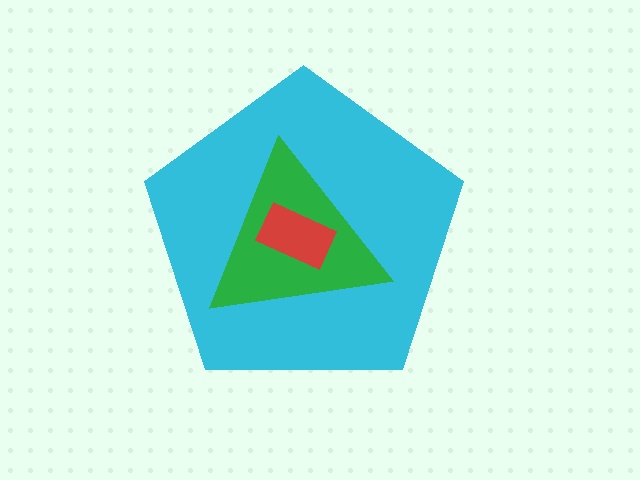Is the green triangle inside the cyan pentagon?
Yes.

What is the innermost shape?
The red rectangle.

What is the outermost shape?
The cyan pentagon.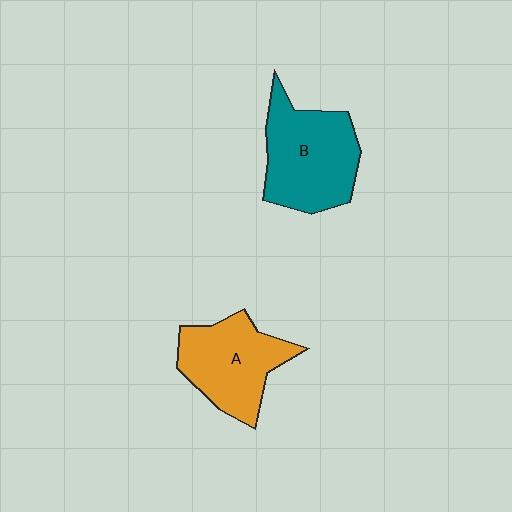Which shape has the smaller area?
Shape A (orange).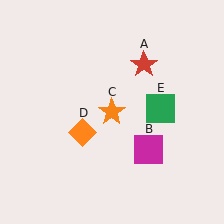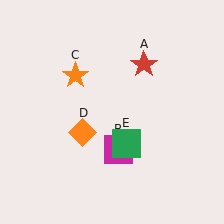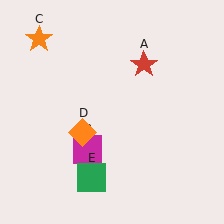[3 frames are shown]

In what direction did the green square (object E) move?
The green square (object E) moved down and to the left.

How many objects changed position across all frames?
3 objects changed position: magenta square (object B), orange star (object C), green square (object E).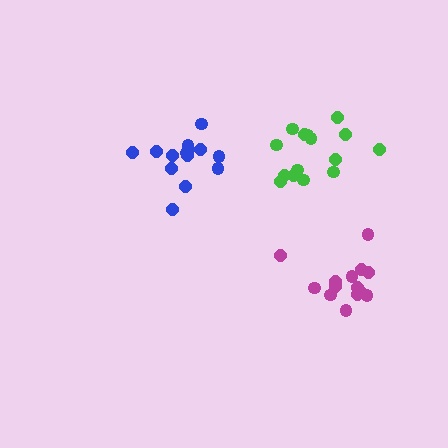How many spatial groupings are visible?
There are 3 spatial groupings.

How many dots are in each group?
Group 1: 15 dots, Group 2: 15 dots, Group 3: 14 dots (44 total).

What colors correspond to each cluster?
The clusters are colored: green, blue, magenta.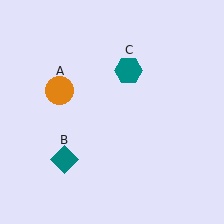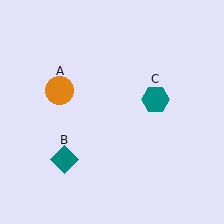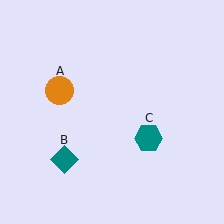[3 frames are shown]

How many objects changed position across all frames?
1 object changed position: teal hexagon (object C).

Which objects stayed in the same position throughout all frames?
Orange circle (object A) and teal diamond (object B) remained stationary.